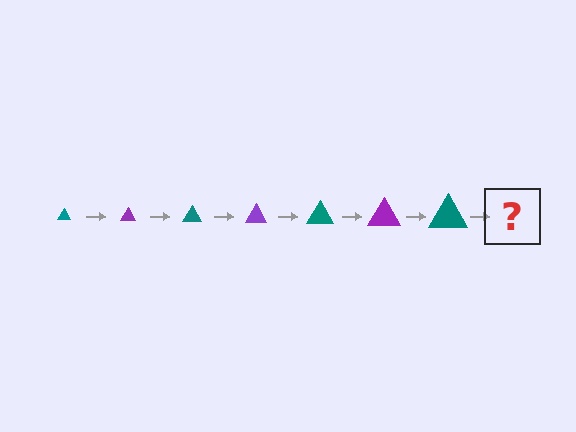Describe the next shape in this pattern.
It should be a purple triangle, larger than the previous one.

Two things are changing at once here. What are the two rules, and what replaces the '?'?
The two rules are that the triangle grows larger each step and the color cycles through teal and purple. The '?' should be a purple triangle, larger than the previous one.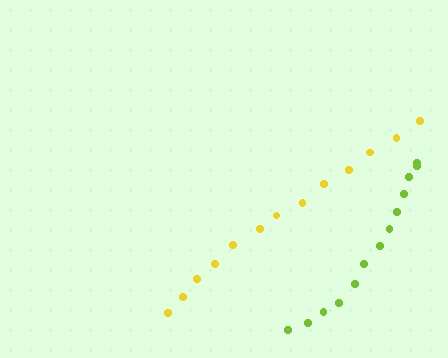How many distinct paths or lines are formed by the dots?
There are 2 distinct paths.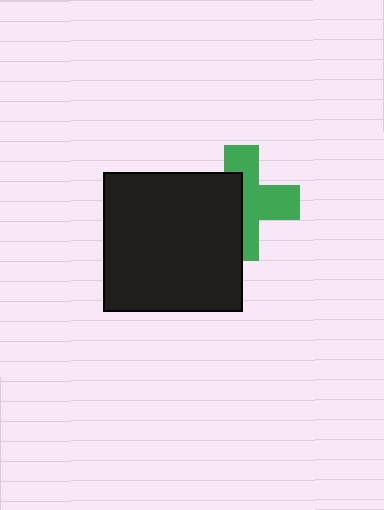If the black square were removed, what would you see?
You would see the complete green cross.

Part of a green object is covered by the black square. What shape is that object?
It is a cross.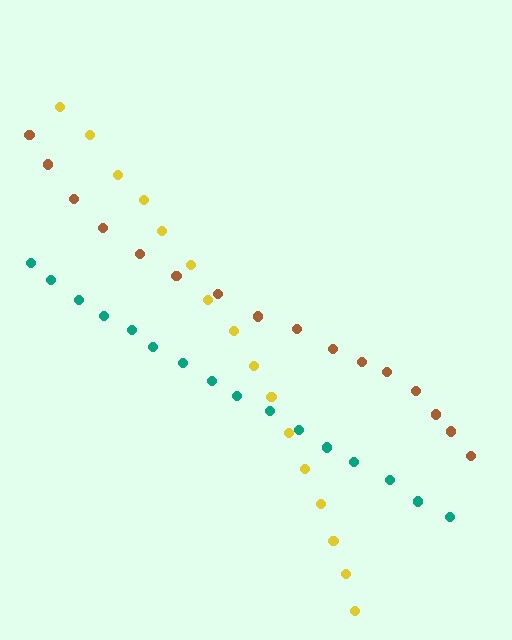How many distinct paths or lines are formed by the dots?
There are 3 distinct paths.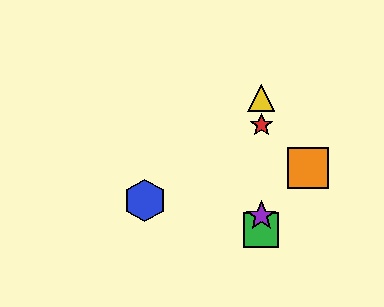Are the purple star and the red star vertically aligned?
Yes, both are at x≈261.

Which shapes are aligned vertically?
The red star, the green square, the yellow triangle, the purple star are aligned vertically.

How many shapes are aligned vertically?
4 shapes (the red star, the green square, the yellow triangle, the purple star) are aligned vertically.